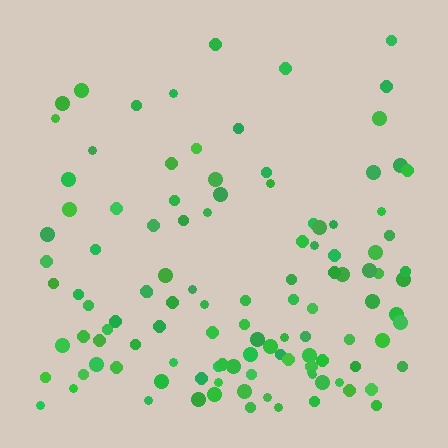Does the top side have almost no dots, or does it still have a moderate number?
Still a moderate number, just noticeably fewer than the bottom.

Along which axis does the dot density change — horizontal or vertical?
Vertical.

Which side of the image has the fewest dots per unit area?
The top.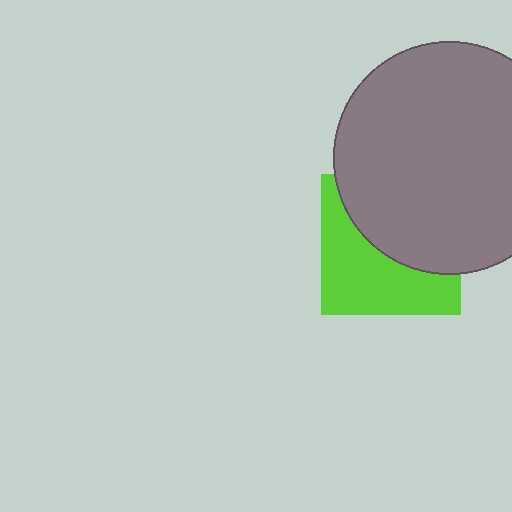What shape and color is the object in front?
The object in front is a gray circle.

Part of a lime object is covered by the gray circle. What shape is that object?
It is a square.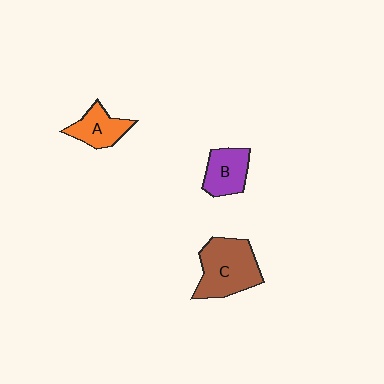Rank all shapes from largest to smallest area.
From largest to smallest: C (brown), B (purple), A (orange).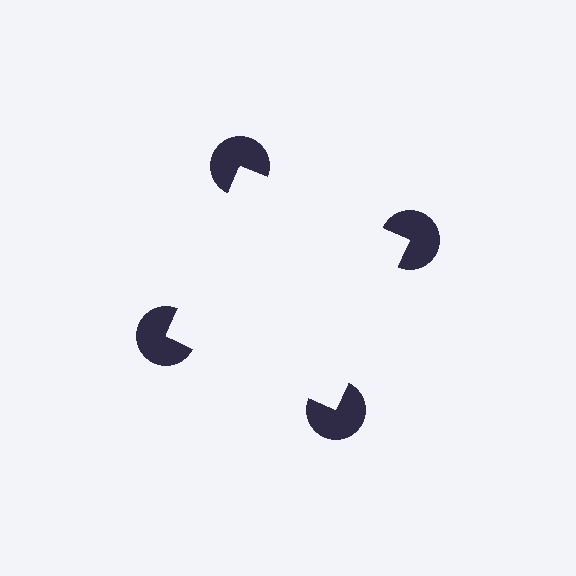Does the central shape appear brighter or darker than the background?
It typically appears slightly brighter than the background, even though no actual brightness change is drawn.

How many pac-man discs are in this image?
There are 4 — one at each vertex of the illusory square.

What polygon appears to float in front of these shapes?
An illusory square — its edges are inferred from the aligned wedge cuts in the pac-man discs, not physically drawn.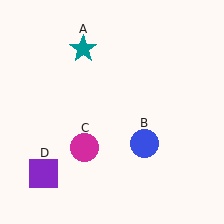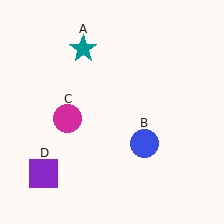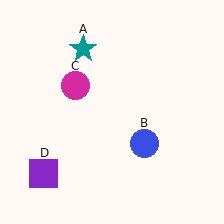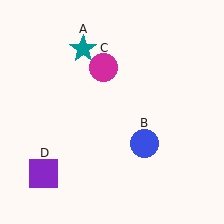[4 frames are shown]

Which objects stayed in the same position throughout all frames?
Teal star (object A) and blue circle (object B) and purple square (object D) remained stationary.